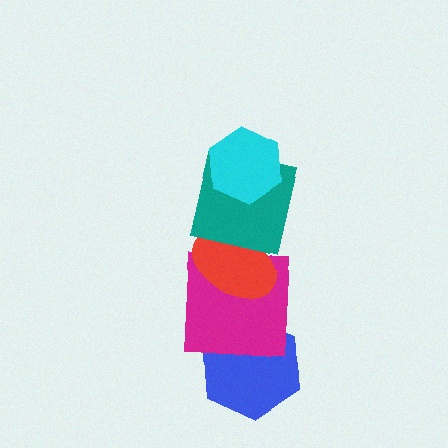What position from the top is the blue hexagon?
The blue hexagon is 5th from the top.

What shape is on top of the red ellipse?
The teal square is on top of the red ellipse.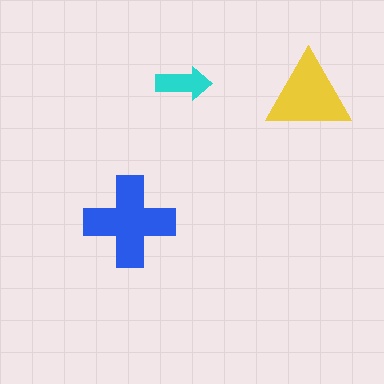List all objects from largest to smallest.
The blue cross, the yellow triangle, the cyan arrow.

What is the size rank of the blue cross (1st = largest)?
1st.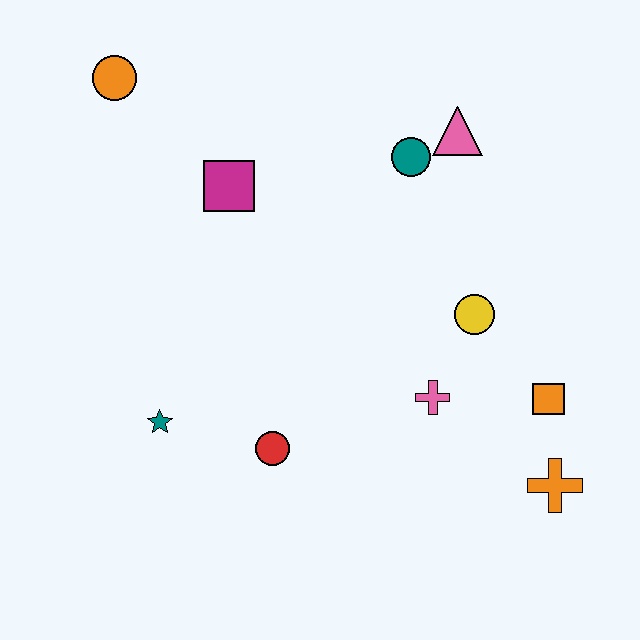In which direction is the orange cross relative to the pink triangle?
The orange cross is below the pink triangle.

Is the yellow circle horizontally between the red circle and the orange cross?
Yes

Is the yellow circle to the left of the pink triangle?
No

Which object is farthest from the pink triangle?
The teal star is farthest from the pink triangle.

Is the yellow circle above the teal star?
Yes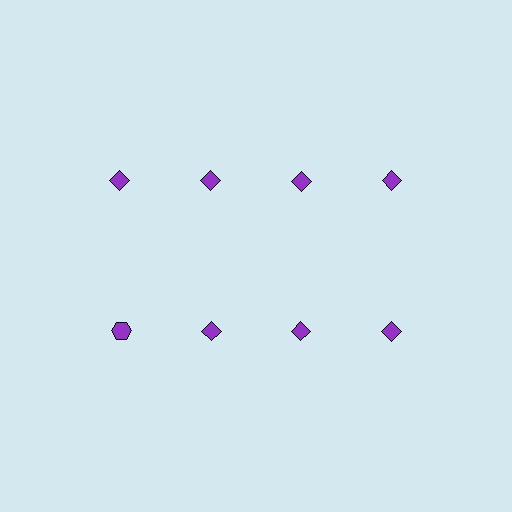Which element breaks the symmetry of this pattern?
The purple hexagon in the second row, leftmost column breaks the symmetry. All other shapes are purple diamonds.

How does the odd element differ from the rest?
It has a different shape: hexagon instead of diamond.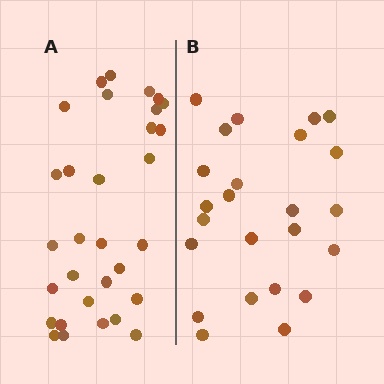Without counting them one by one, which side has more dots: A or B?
Region A (the left region) has more dots.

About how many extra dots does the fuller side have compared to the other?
Region A has roughly 8 or so more dots than region B.